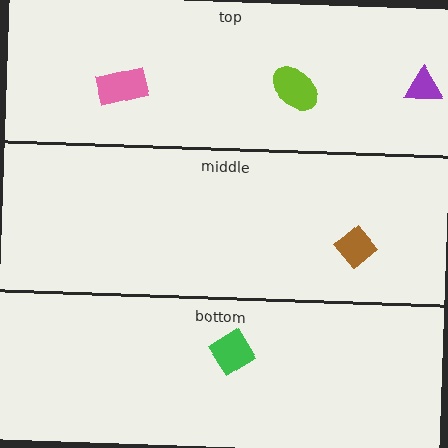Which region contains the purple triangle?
The top region.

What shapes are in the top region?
The lime ellipse, the pink rectangle, the purple triangle.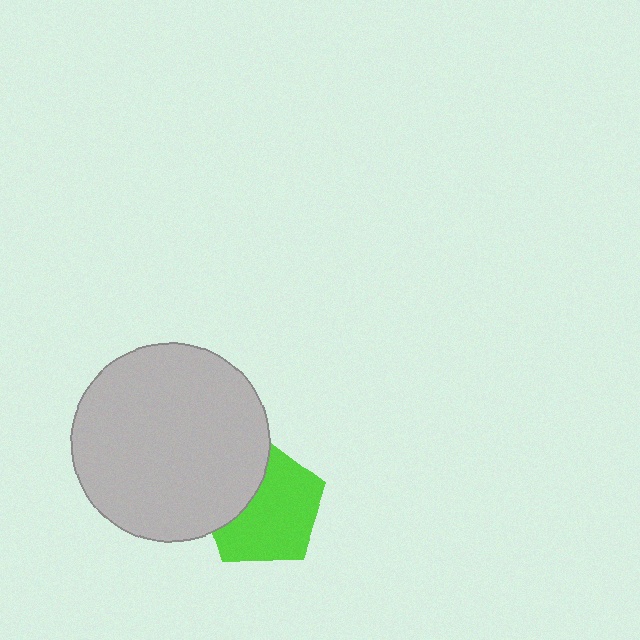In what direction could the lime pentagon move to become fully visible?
The lime pentagon could move right. That would shift it out from behind the light gray circle entirely.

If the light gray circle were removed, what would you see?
You would see the complete lime pentagon.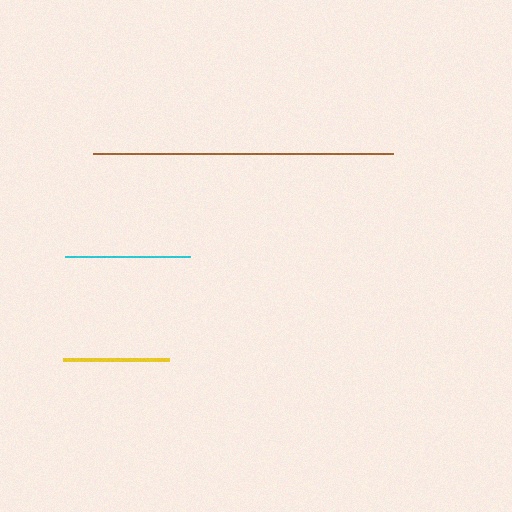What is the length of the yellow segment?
The yellow segment is approximately 106 pixels long.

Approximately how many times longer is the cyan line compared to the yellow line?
The cyan line is approximately 1.2 times the length of the yellow line.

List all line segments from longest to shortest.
From longest to shortest: brown, cyan, yellow.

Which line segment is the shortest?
The yellow line is the shortest at approximately 106 pixels.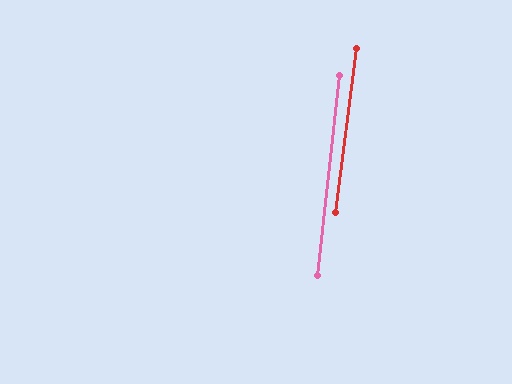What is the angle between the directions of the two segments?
Approximately 1 degree.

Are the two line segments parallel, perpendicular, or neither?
Parallel — their directions differ by only 1.0°.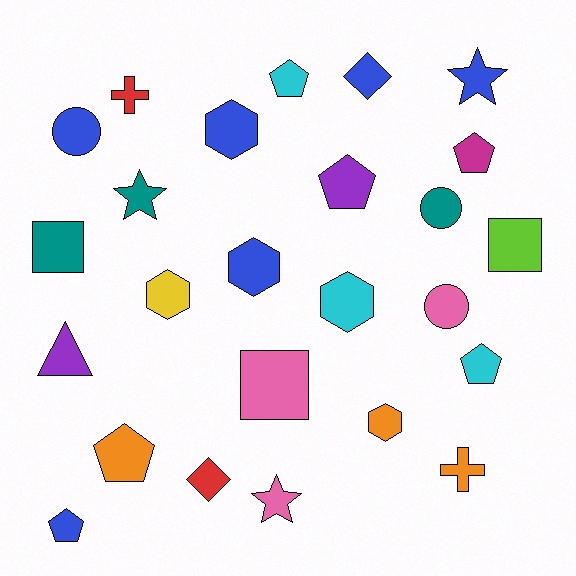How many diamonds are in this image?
There are 2 diamonds.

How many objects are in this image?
There are 25 objects.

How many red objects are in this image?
There are 2 red objects.